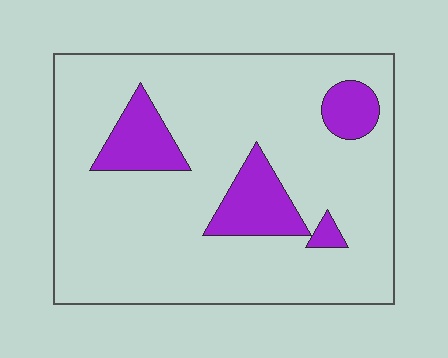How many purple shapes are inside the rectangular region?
4.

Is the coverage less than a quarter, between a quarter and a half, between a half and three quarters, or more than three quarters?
Less than a quarter.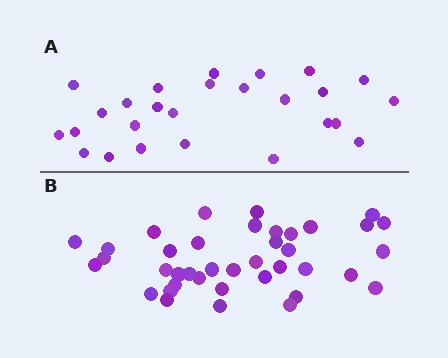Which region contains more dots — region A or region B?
Region B (the bottom region) has more dots.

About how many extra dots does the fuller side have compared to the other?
Region B has approximately 15 more dots than region A.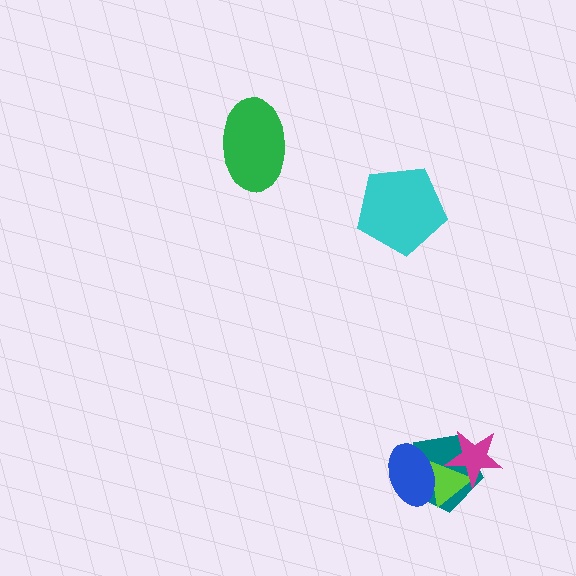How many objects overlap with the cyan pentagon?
0 objects overlap with the cyan pentagon.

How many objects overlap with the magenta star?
2 objects overlap with the magenta star.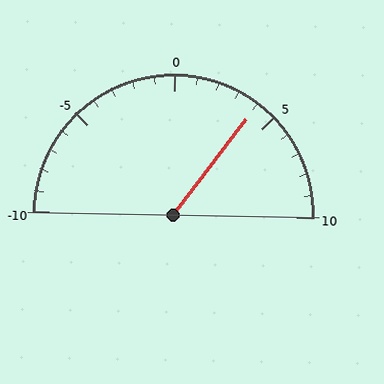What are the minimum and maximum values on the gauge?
The gauge ranges from -10 to 10.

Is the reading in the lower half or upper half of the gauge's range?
The reading is in the upper half of the range (-10 to 10).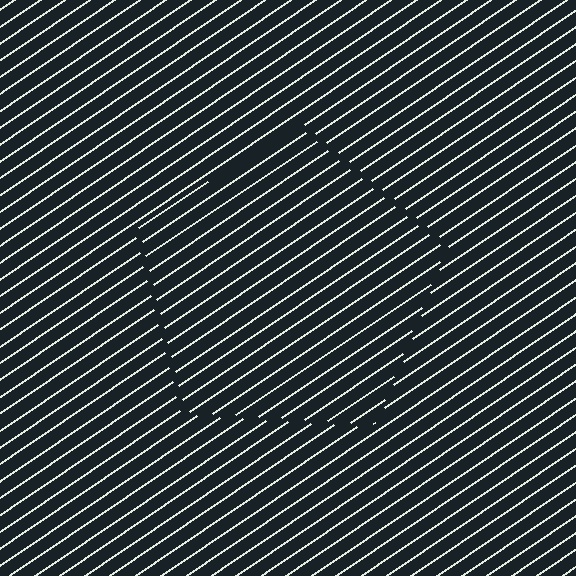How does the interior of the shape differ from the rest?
The interior of the shape contains the same grating, shifted by half a period — the contour is defined by the phase discontinuity where line-ends from the inner and outer gratings abut.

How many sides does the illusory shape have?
5 sides — the line-ends trace a pentagon.